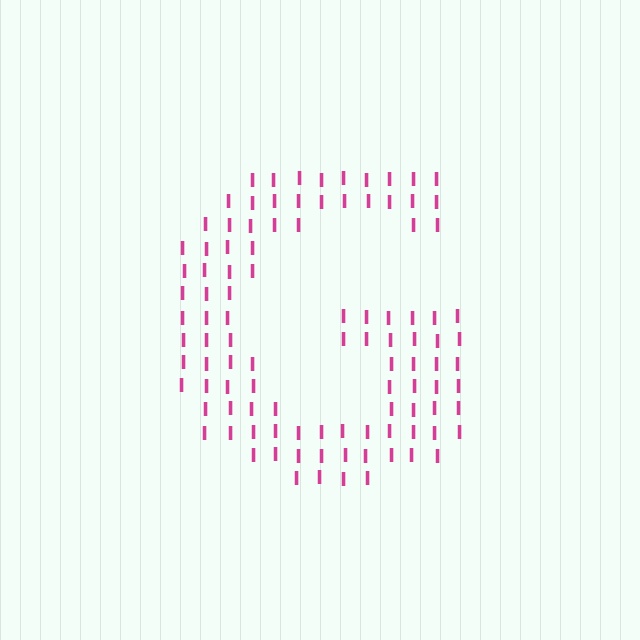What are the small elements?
The small elements are letter I's.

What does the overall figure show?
The overall figure shows the letter G.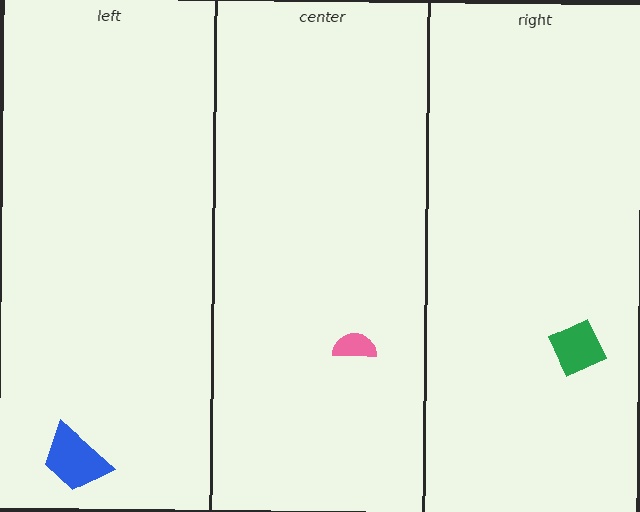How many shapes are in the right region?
1.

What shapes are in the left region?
The blue trapezoid.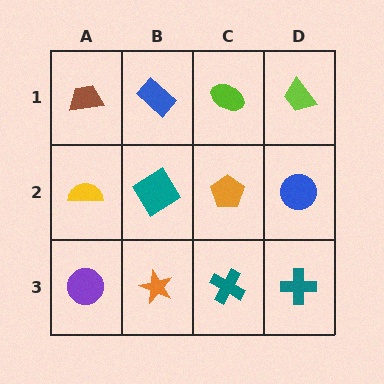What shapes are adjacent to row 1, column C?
An orange pentagon (row 2, column C), a blue rectangle (row 1, column B), a lime trapezoid (row 1, column D).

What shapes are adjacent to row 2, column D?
A lime trapezoid (row 1, column D), a teal cross (row 3, column D), an orange pentagon (row 2, column C).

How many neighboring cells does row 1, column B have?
3.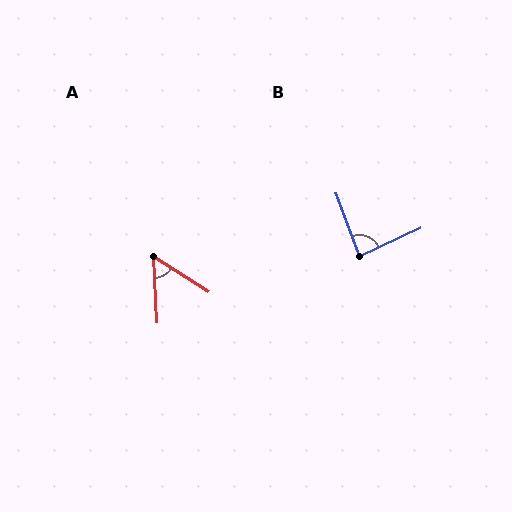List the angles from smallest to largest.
A (54°), B (86°).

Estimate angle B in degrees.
Approximately 86 degrees.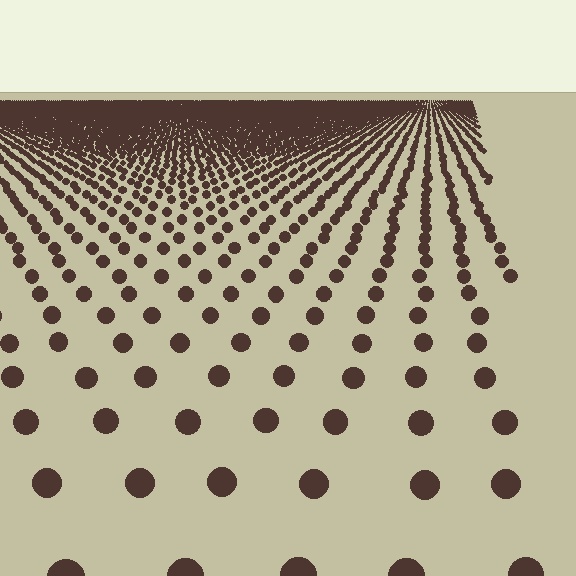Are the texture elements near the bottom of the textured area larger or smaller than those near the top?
Larger. Near the bottom, elements are closer to the viewer and appear at a bigger on-screen size.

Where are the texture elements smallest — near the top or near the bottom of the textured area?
Near the top.